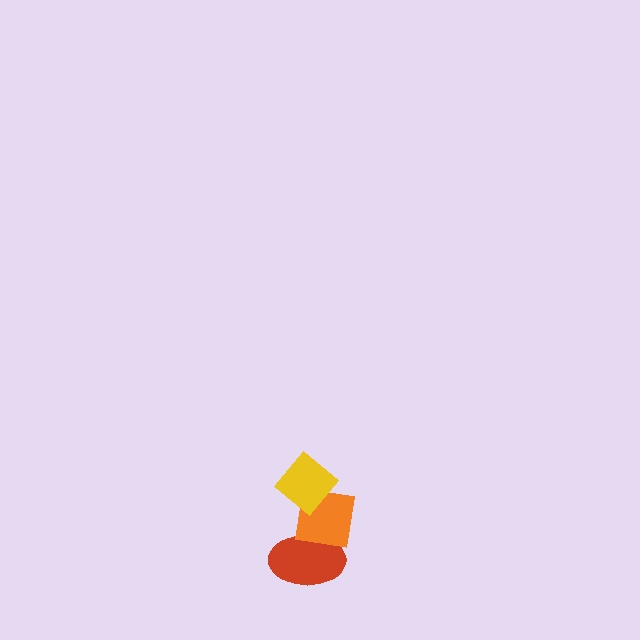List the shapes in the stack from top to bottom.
From top to bottom: the yellow diamond, the orange square, the red ellipse.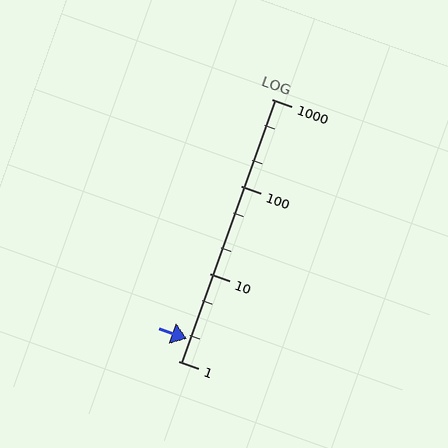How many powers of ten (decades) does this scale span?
The scale spans 3 decades, from 1 to 1000.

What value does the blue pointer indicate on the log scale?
The pointer indicates approximately 1.8.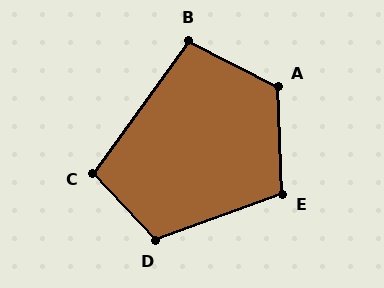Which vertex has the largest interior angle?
A, at approximately 120 degrees.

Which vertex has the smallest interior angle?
B, at approximately 99 degrees.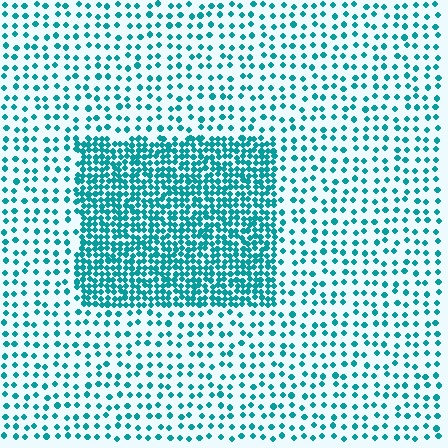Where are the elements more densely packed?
The elements are more densely packed inside the rectangle boundary.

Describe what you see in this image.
The image contains small teal elements arranged at two different densities. A rectangle-shaped region is visible where the elements are more densely packed than the surrounding area.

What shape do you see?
I see a rectangle.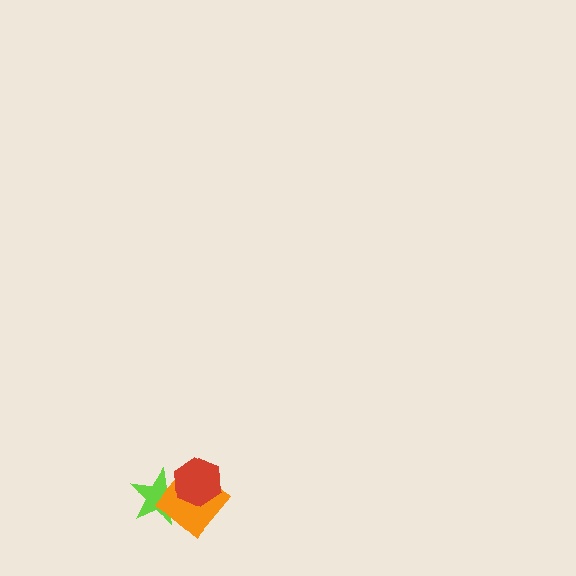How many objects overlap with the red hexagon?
2 objects overlap with the red hexagon.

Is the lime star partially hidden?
Yes, it is partially covered by another shape.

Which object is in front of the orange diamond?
The red hexagon is in front of the orange diamond.